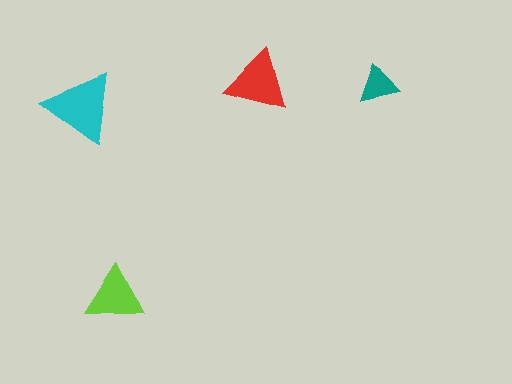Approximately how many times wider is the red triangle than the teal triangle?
About 1.5 times wider.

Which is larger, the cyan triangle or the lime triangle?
The cyan one.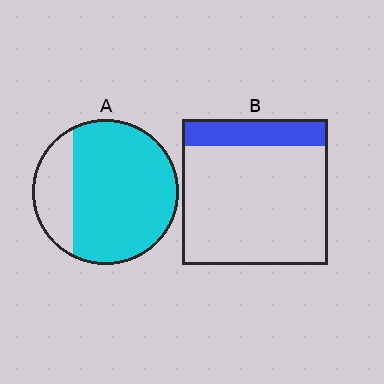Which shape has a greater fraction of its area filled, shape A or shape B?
Shape A.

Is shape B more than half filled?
No.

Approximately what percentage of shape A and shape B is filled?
A is approximately 75% and B is approximately 20%.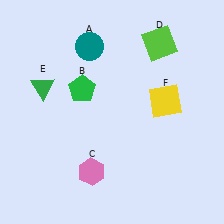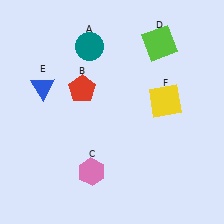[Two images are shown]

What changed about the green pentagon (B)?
In Image 1, B is green. In Image 2, it changed to red.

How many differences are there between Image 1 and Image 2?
There are 2 differences between the two images.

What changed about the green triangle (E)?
In Image 1, E is green. In Image 2, it changed to blue.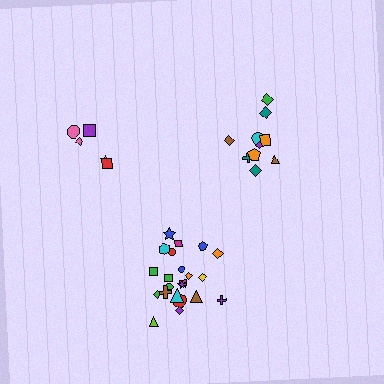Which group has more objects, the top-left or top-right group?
The top-right group.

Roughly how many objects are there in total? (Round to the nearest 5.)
Roughly 35 objects in total.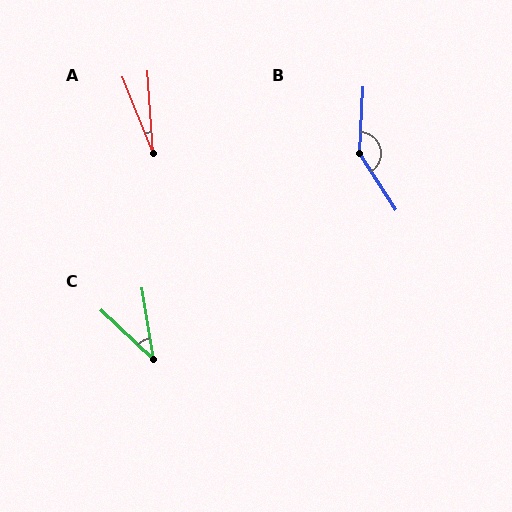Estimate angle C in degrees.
Approximately 38 degrees.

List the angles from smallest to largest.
A (18°), C (38°), B (144°).